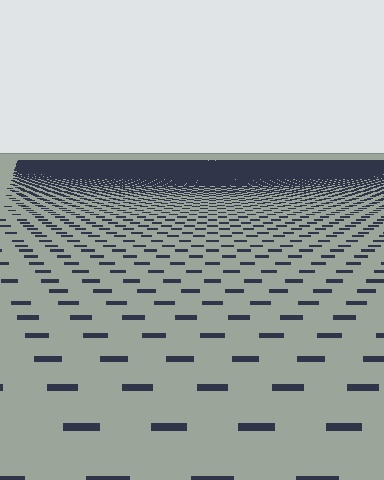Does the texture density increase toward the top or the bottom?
Density increases toward the top.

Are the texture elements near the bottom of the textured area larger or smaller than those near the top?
Larger. Near the bottom, elements are closer to the viewer and appear at a bigger on-screen size.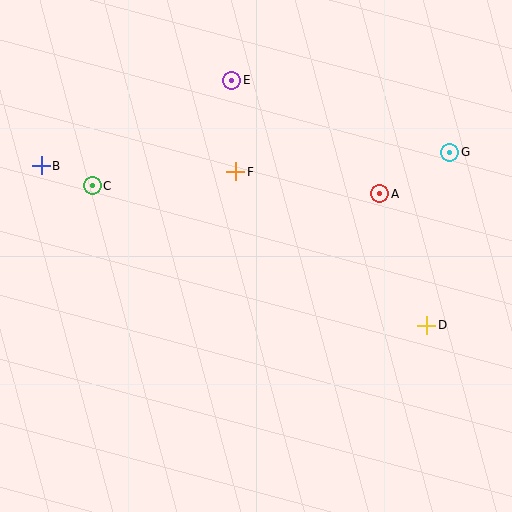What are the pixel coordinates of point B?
Point B is at (41, 166).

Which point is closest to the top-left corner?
Point B is closest to the top-left corner.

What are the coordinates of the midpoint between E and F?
The midpoint between E and F is at (234, 126).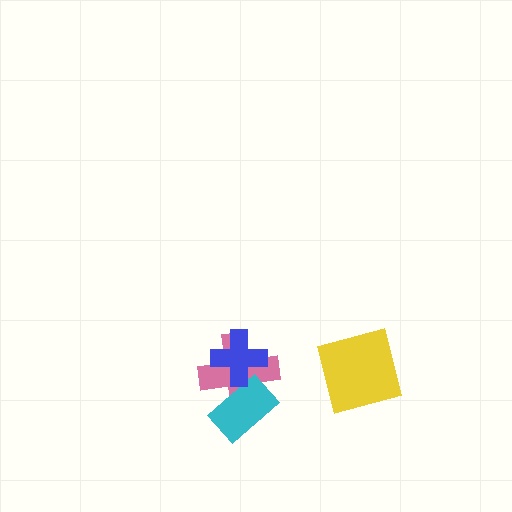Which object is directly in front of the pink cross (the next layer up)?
The cyan rectangle is directly in front of the pink cross.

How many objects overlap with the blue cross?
2 objects overlap with the blue cross.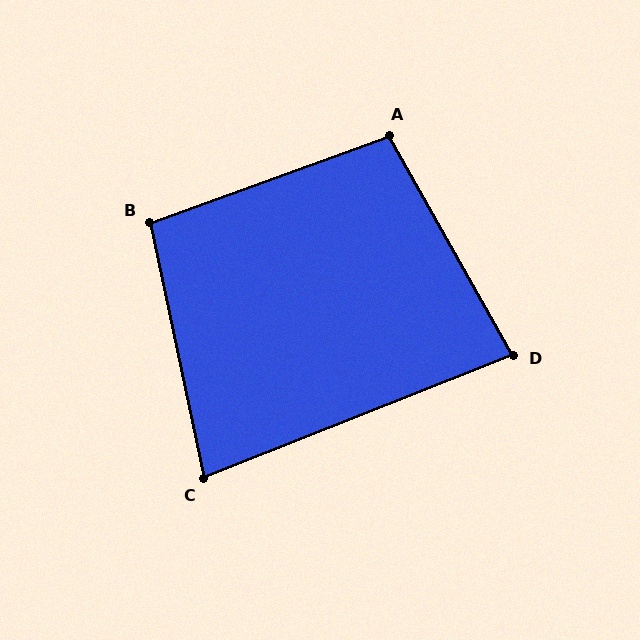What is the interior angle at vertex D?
Approximately 82 degrees (acute).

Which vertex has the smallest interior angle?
C, at approximately 80 degrees.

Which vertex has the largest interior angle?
A, at approximately 100 degrees.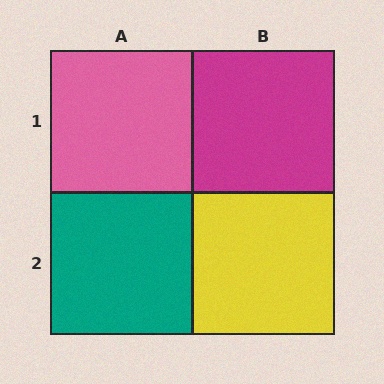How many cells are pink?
1 cell is pink.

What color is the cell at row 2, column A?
Teal.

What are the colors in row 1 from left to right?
Pink, magenta.